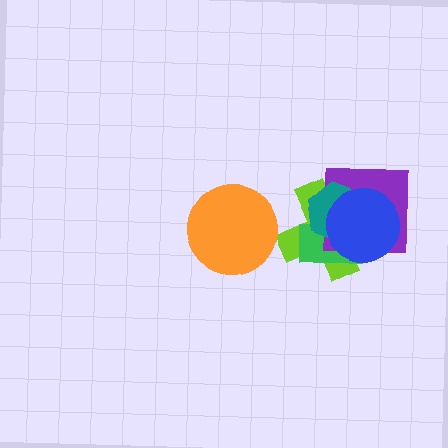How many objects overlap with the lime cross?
4 objects overlap with the lime cross.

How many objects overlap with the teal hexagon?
4 objects overlap with the teal hexagon.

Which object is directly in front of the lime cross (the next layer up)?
The green rectangle is directly in front of the lime cross.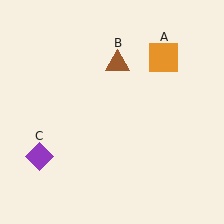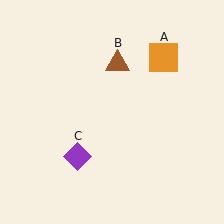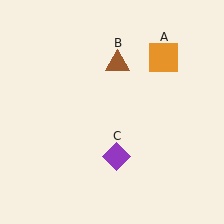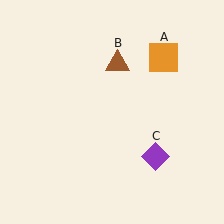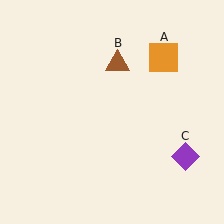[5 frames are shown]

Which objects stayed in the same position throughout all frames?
Orange square (object A) and brown triangle (object B) remained stationary.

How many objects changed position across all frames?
1 object changed position: purple diamond (object C).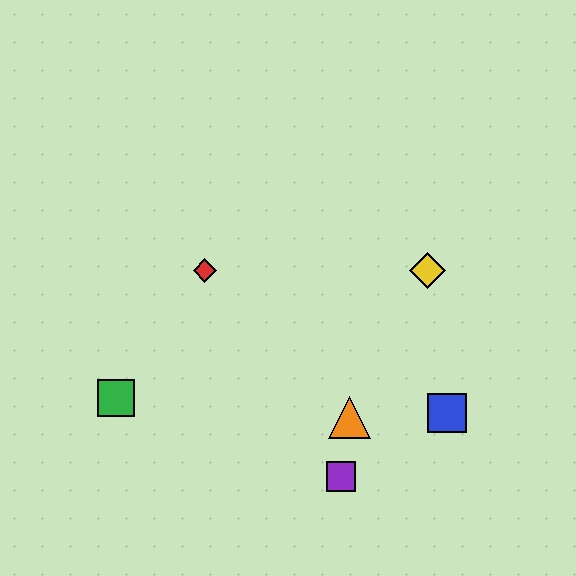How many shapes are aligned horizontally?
2 shapes (the red diamond, the yellow diamond) are aligned horizontally.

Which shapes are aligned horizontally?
The red diamond, the yellow diamond are aligned horizontally.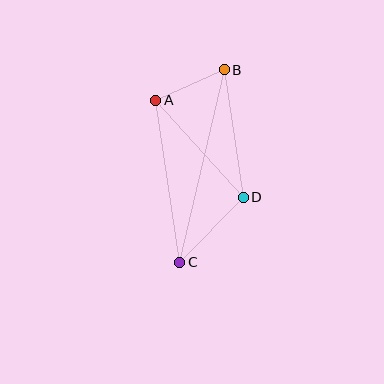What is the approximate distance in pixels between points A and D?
The distance between A and D is approximately 131 pixels.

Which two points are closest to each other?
Points A and B are closest to each other.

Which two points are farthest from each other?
Points B and C are farthest from each other.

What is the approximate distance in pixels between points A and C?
The distance between A and C is approximately 164 pixels.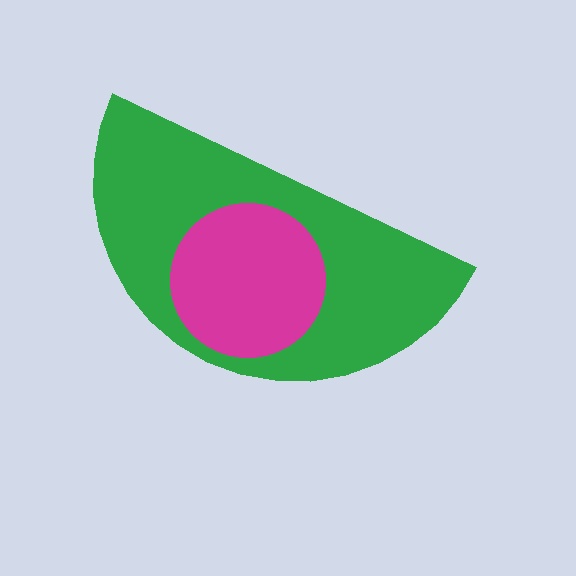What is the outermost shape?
The green semicircle.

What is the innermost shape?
The magenta circle.